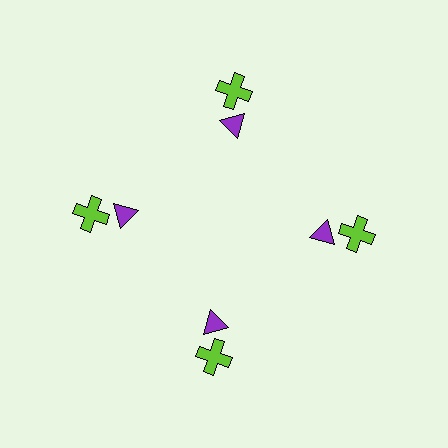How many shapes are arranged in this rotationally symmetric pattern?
There are 8 shapes, arranged in 4 groups of 2.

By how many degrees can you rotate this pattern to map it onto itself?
The pattern maps onto itself every 90 degrees of rotation.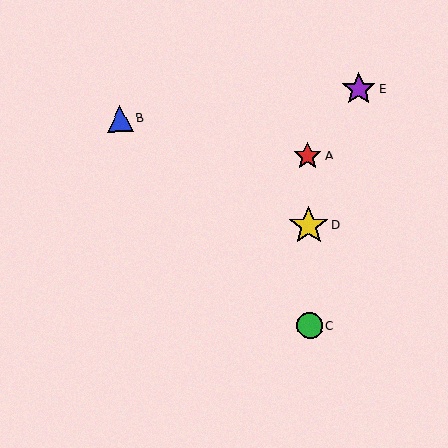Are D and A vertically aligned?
Yes, both are at x≈309.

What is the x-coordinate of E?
Object E is at x≈359.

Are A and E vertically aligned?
No, A is at x≈308 and E is at x≈359.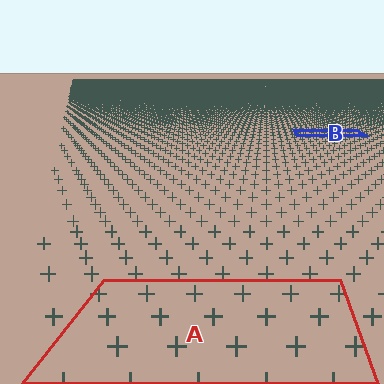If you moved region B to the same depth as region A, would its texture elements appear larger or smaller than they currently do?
They would appear larger. At a closer depth, the same texture elements are projected at a bigger on-screen size.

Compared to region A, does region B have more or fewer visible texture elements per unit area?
Region B has more texture elements per unit area — they are packed more densely because it is farther away.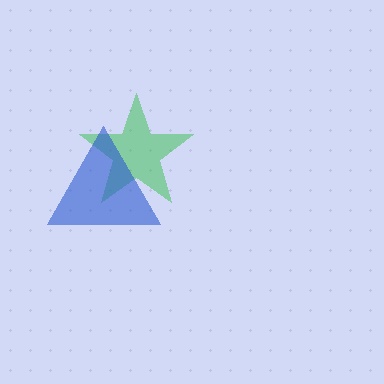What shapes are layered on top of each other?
The layered shapes are: a green star, a blue triangle.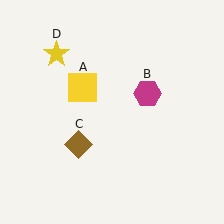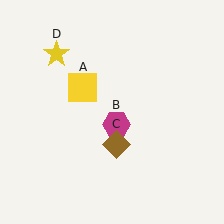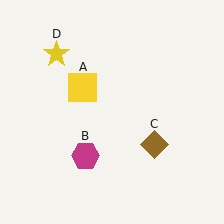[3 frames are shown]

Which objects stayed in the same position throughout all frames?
Yellow square (object A) and yellow star (object D) remained stationary.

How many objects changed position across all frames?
2 objects changed position: magenta hexagon (object B), brown diamond (object C).